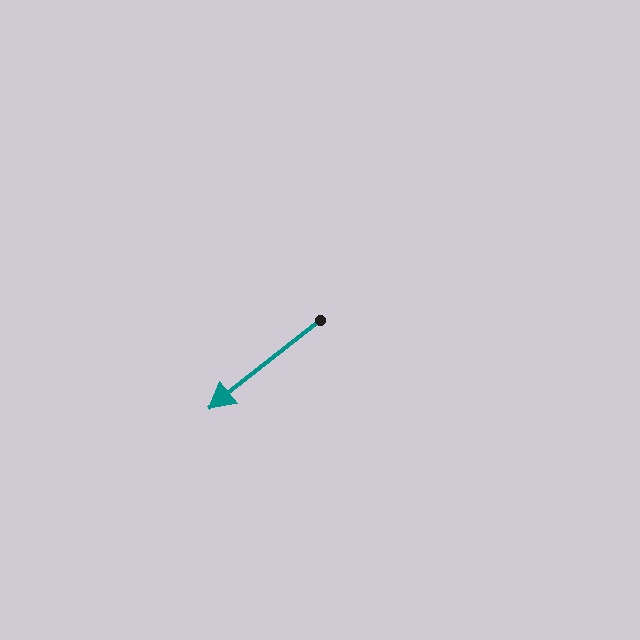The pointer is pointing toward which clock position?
Roughly 8 o'clock.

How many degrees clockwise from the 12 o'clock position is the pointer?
Approximately 232 degrees.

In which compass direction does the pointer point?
Southwest.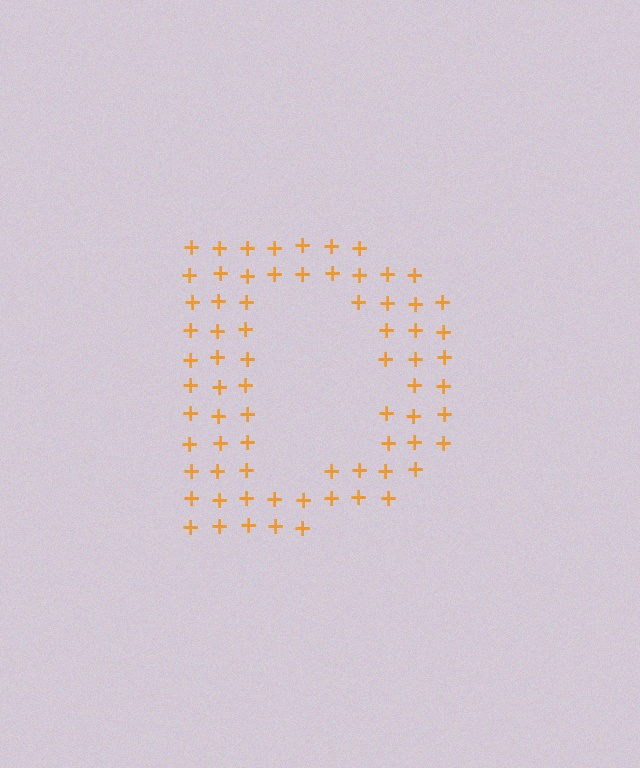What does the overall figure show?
The overall figure shows the letter D.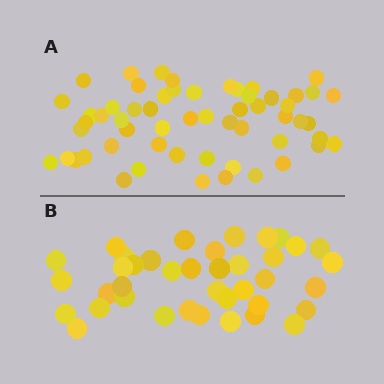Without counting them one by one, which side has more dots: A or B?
Region A (the top region) has more dots.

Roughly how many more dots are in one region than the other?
Region A has approximately 20 more dots than region B.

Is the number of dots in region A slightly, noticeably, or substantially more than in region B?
Region A has substantially more. The ratio is roughly 1.5 to 1.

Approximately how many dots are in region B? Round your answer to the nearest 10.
About 40 dots. (The exact count is 39, which rounds to 40.)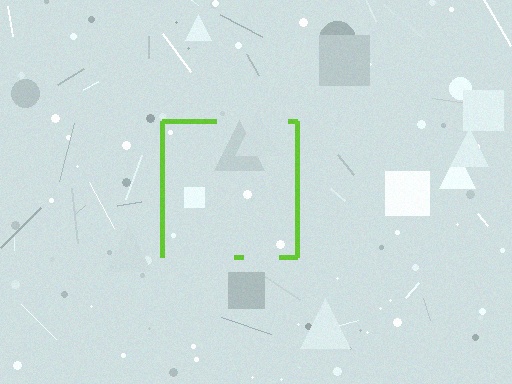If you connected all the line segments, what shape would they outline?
They would outline a square.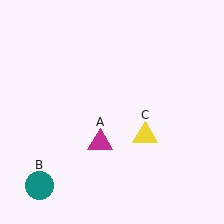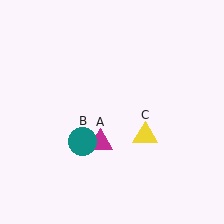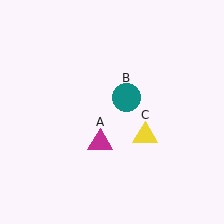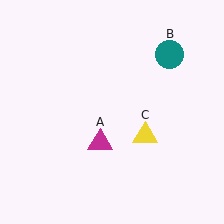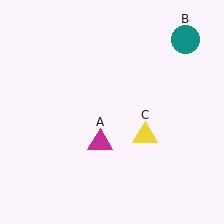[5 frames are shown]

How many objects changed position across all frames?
1 object changed position: teal circle (object B).